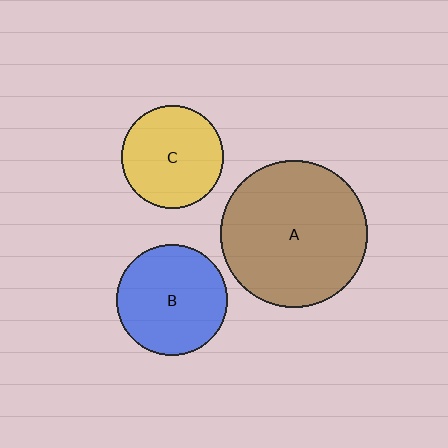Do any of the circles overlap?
No, none of the circles overlap.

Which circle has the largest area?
Circle A (brown).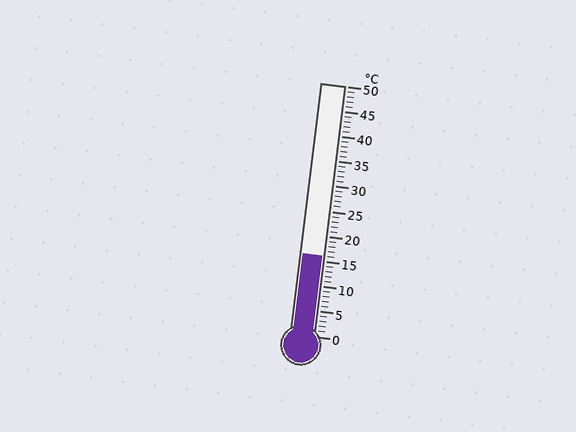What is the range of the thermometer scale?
The thermometer scale ranges from 0°C to 50°C.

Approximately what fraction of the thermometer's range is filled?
The thermometer is filled to approximately 30% of its range.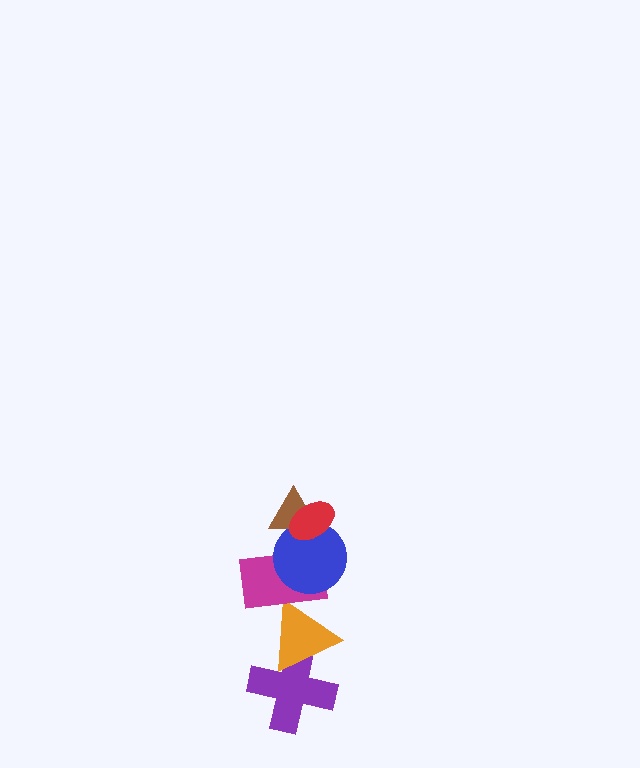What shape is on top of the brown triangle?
The red ellipse is on top of the brown triangle.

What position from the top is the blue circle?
The blue circle is 3rd from the top.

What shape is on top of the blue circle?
The brown triangle is on top of the blue circle.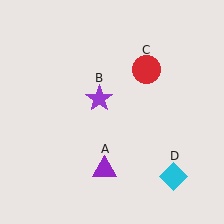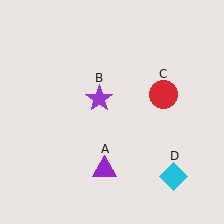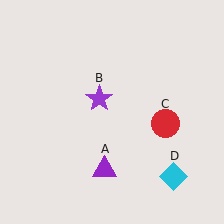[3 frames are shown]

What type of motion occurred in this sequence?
The red circle (object C) rotated clockwise around the center of the scene.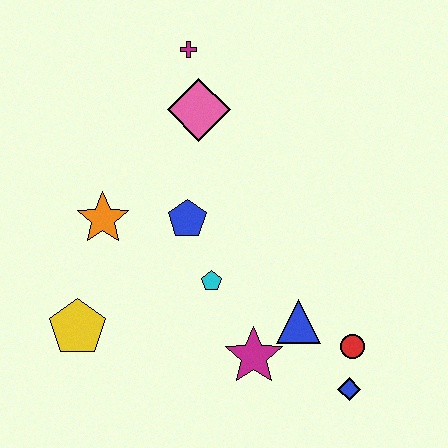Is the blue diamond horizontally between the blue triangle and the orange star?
No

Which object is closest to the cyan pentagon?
The blue pentagon is closest to the cyan pentagon.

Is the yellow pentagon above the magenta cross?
No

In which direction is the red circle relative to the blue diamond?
The red circle is above the blue diamond.